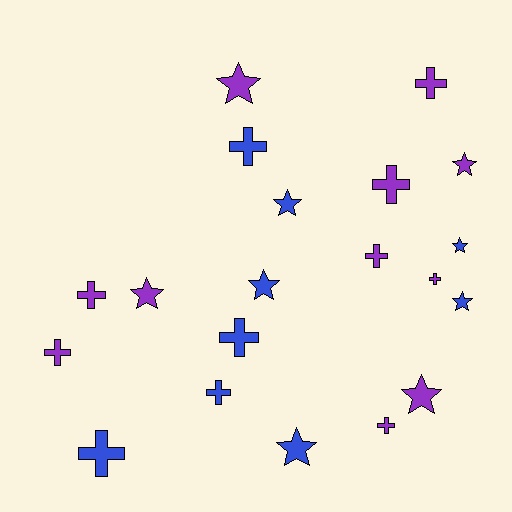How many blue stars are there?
There are 5 blue stars.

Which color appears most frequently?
Purple, with 11 objects.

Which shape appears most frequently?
Cross, with 11 objects.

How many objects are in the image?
There are 20 objects.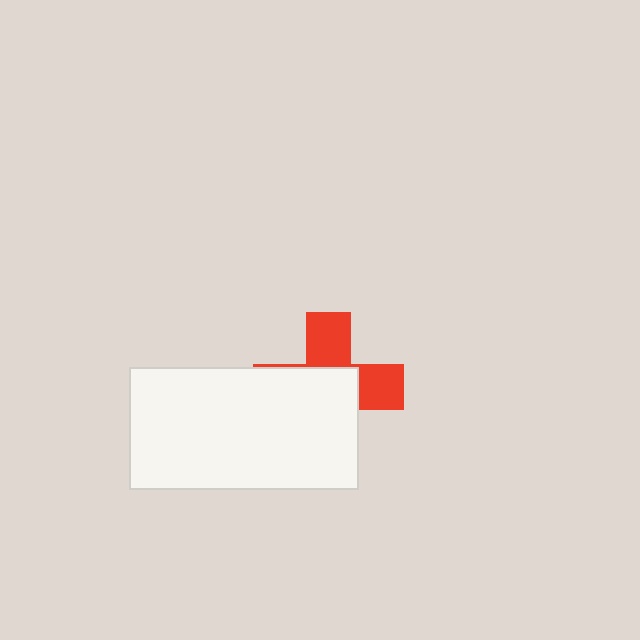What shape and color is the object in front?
The object in front is a white rectangle.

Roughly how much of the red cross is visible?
A small part of it is visible (roughly 41%).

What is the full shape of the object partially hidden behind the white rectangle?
The partially hidden object is a red cross.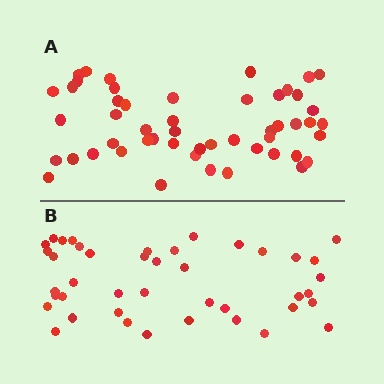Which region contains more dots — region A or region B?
Region A (the top region) has more dots.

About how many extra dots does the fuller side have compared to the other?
Region A has roughly 8 or so more dots than region B.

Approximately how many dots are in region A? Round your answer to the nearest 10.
About 50 dots. (The exact count is 51, which rounds to 50.)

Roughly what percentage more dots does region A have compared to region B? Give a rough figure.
About 20% more.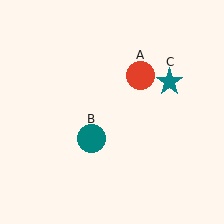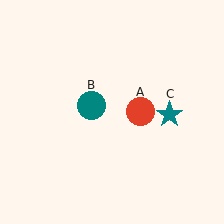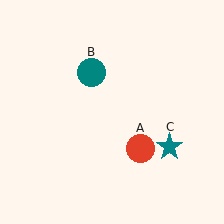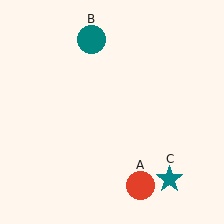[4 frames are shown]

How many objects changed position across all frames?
3 objects changed position: red circle (object A), teal circle (object B), teal star (object C).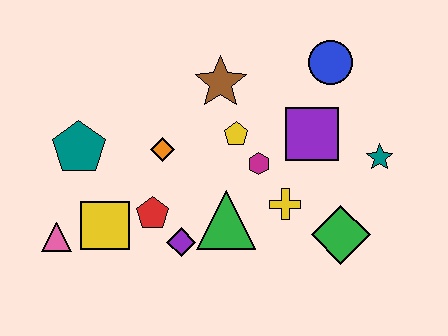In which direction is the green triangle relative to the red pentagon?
The green triangle is to the right of the red pentagon.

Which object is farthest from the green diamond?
The pink triangle is farthest from the green diamond.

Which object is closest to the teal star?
The purple square is closest to the teal star.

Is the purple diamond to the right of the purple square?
No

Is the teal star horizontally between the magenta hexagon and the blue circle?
No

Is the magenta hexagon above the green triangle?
Yes